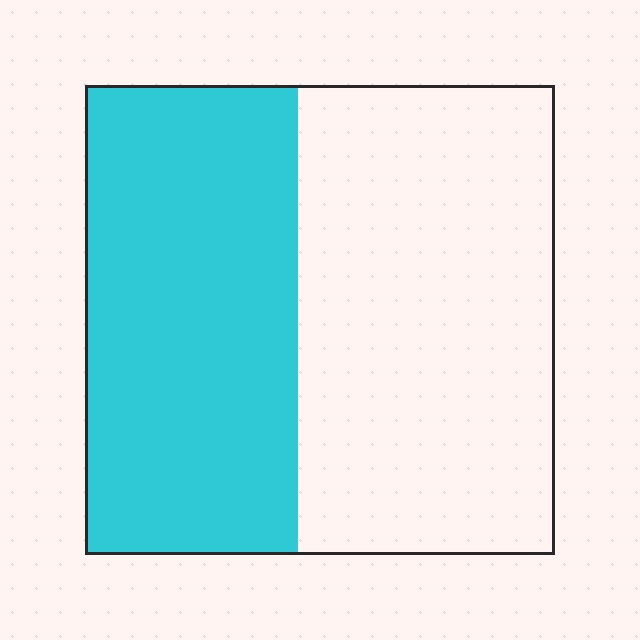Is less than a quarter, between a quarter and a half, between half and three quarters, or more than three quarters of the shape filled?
Between a quarter and a half.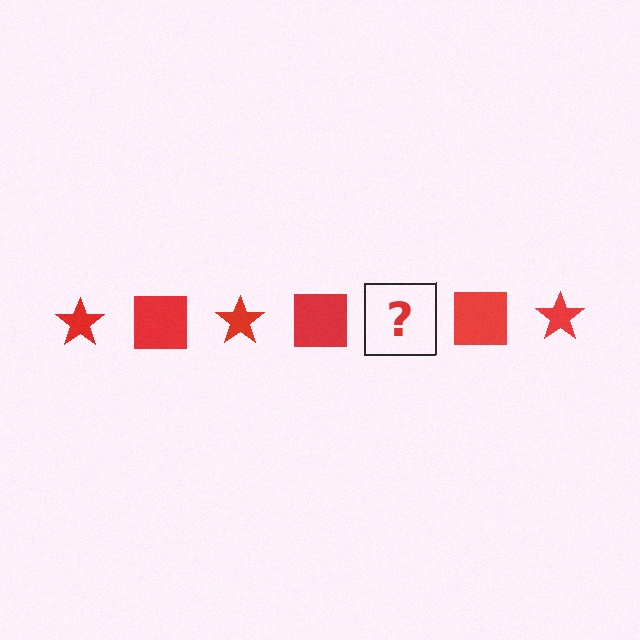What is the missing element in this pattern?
The missing element is a red star.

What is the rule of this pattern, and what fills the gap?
The rule is that the pattern cycles through star, square shapes in red. The gap should be filled with a red star.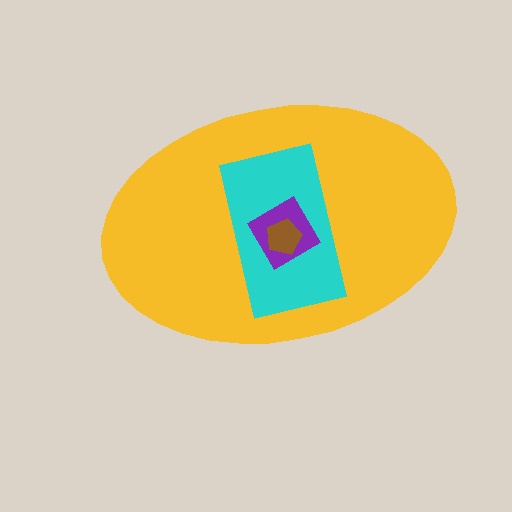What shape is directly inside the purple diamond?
The brown pentagon.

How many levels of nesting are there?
4.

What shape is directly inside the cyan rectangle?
The purple diamond.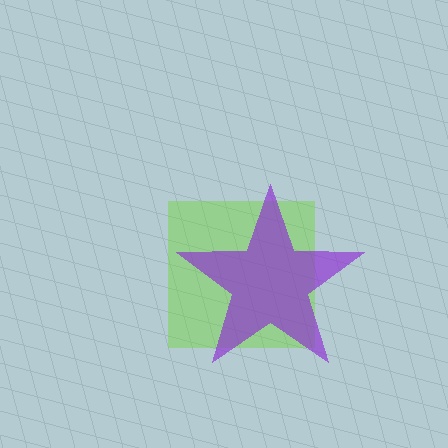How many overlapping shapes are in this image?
There are 2 overlapping shapes in the image.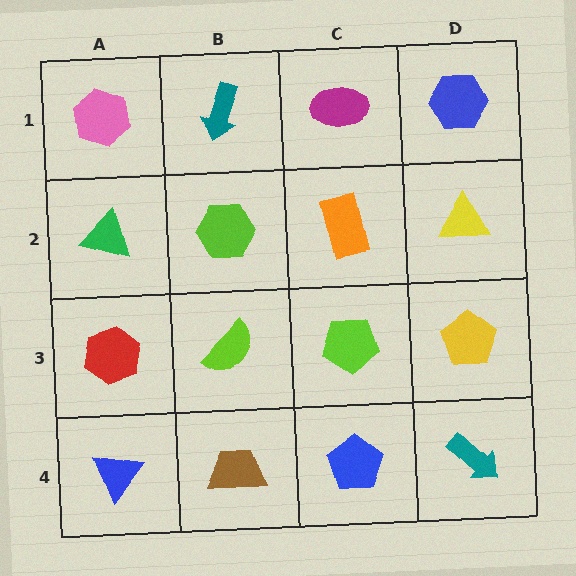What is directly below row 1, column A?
A green triangle.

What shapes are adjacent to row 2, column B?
A teal arrow (row 1, column B), a lime semicircle (row 3, column B), a green triangle (row 2, column A), an orange rectangle (row 2, column C).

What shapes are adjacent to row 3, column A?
A green triangle (row 2, column A), a blue triangle (row 4, column A), a lime semicircle (row 3, column B).